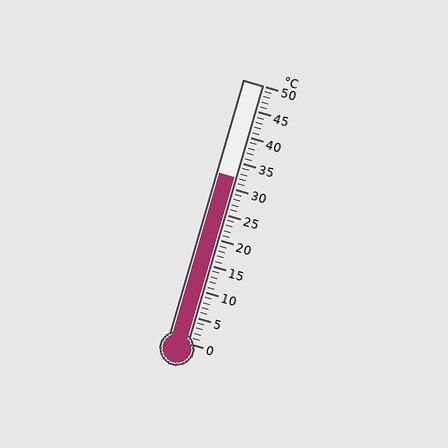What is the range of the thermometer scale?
The thermometer scale ranges from 0°C to 50°C.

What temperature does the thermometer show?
The thermometer shows approximately 32°C.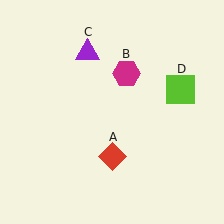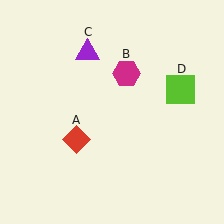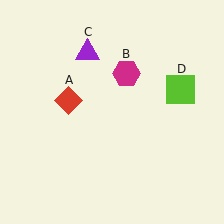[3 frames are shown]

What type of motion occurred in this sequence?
The red diamond (object A) rotated clockwise around the center of the scene.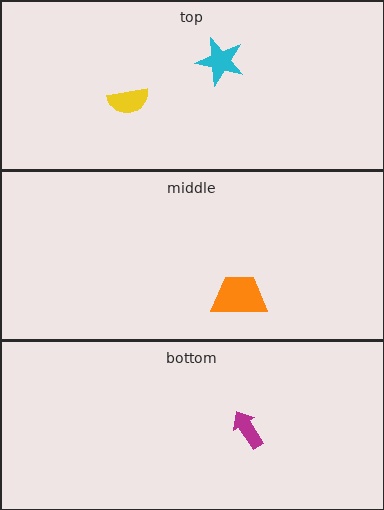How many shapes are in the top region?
2.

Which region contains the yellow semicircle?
The top region.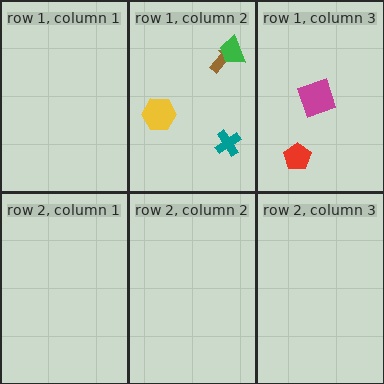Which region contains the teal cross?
The row 1, column 2 region.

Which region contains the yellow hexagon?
The row 1, column 2 region.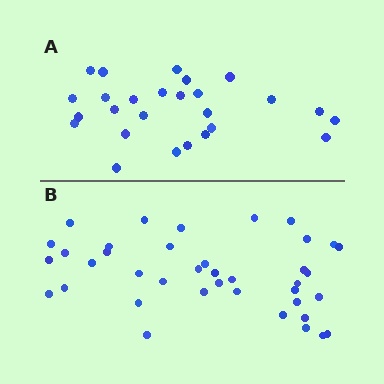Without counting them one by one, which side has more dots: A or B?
Region B (the bottom region) has more dots.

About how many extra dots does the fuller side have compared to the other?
Region B has approximately 15 more dots than region A.